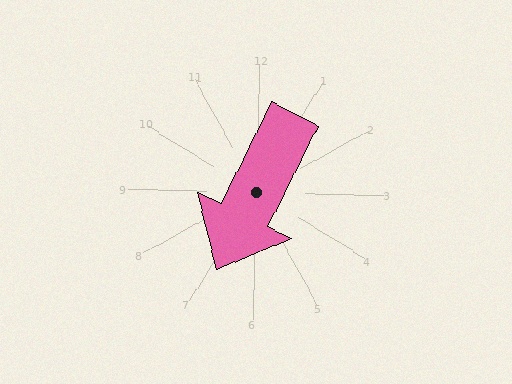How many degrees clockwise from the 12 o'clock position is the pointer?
Approximately 205 degrees.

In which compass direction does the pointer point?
Southwest.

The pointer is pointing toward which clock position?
Roughly 7 o'clock.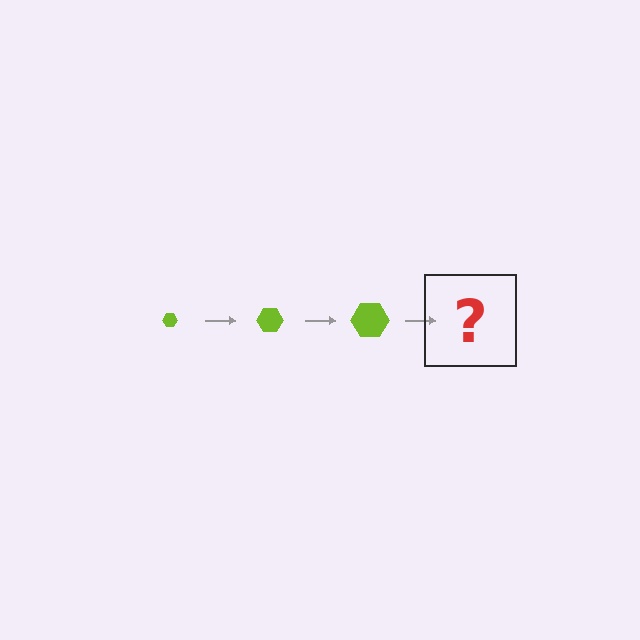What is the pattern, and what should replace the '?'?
The pattern is that the hexagon gets progressively larger each step. The '?' should be a lime hexagon, larger than the previous one.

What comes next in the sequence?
The next element should be a lime hexagon, larger than the previous one.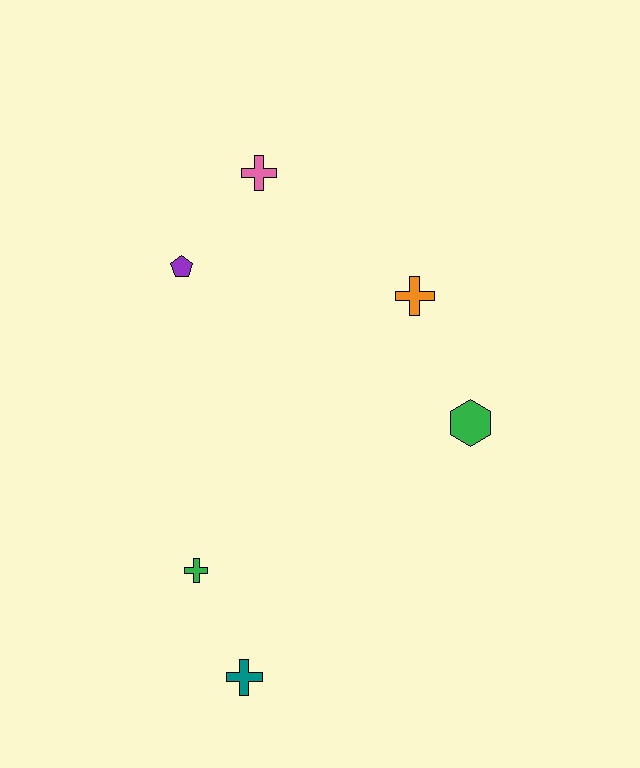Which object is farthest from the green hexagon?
The teal cross is farthest from the green hexagon.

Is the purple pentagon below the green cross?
No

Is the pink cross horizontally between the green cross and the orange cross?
Yes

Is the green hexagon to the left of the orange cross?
No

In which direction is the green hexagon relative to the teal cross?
The green hexagon is above the teal cross.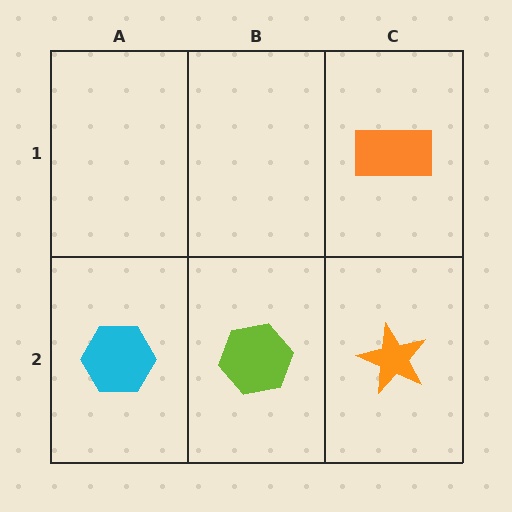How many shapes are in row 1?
1 shape.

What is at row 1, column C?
An orange rectangle.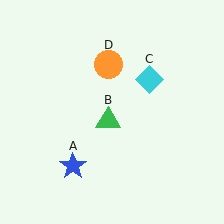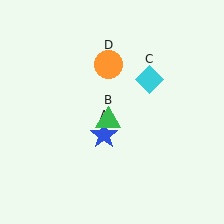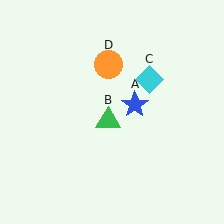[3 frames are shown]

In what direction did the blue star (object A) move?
The blue star (object A) moved up and to the right.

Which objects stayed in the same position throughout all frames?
Green triangle (object B) and cyan diamond (object C) and orange circle (object D) remained stationary.